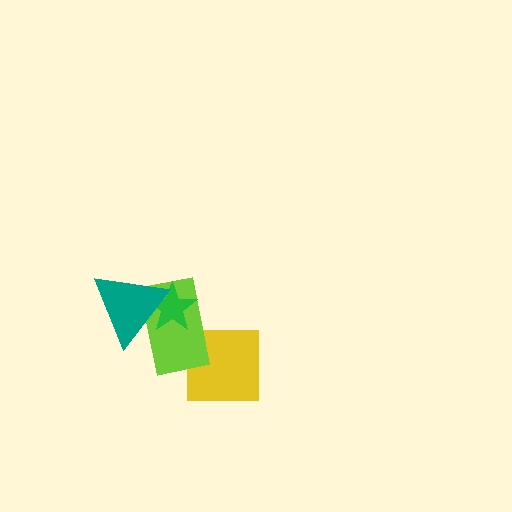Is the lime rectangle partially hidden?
Yes, it is partially covered by another shape.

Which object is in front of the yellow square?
The lime rectangle is in front of the yellow square.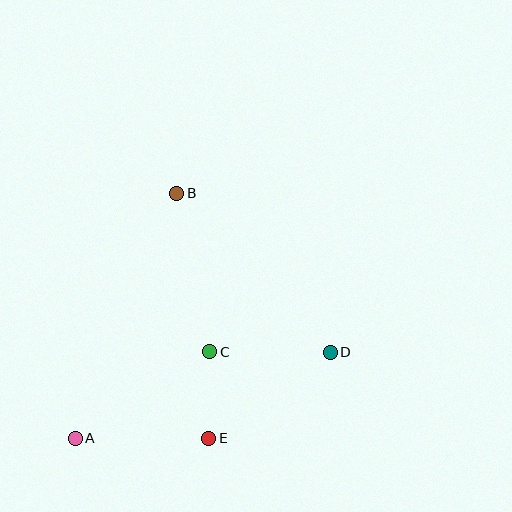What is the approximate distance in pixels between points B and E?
The distance between B and E is approximately 247 pixels.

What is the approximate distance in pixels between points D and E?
The distance between D and E is approximately 149 pixels.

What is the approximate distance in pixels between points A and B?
The distance between A and B is approximately 265 pixels.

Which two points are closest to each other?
Points C and E are closest to each other.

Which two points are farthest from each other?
Points A and D are farthest from each other.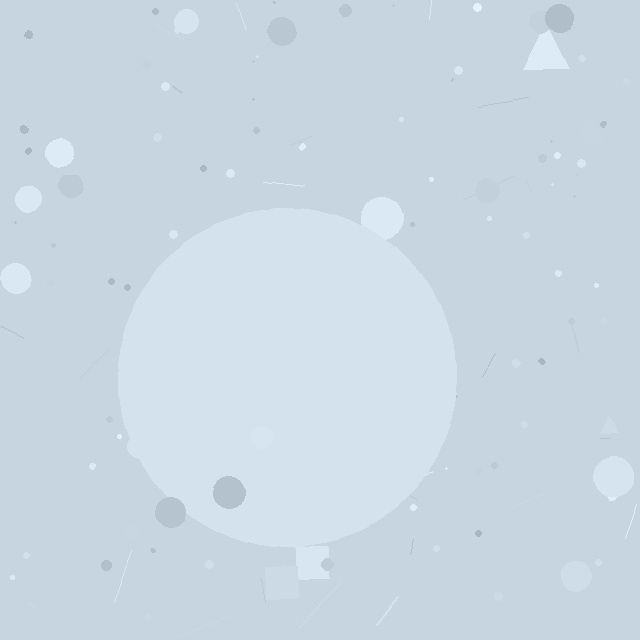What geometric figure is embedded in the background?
A circle is embedded in the background.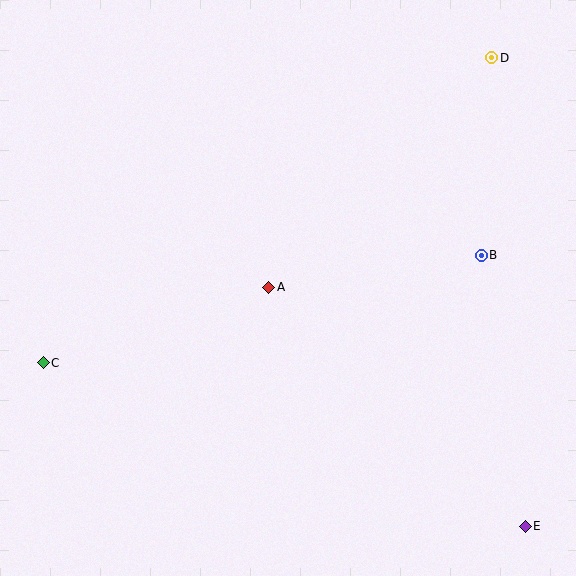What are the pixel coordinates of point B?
Point B is at (481, 255).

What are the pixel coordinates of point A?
Point A is at (269, 287).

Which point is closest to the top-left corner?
Point C is closest to the top-left corner.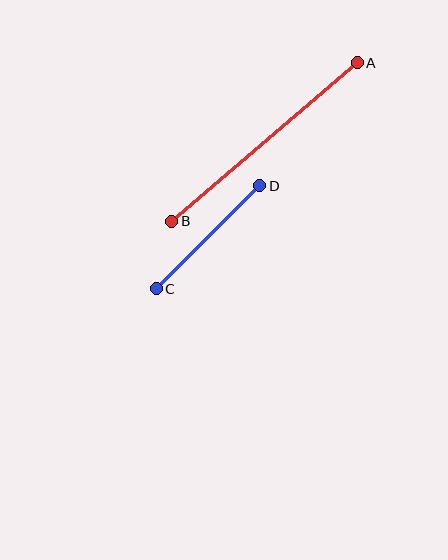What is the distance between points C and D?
The distance is approximately 146 pixels.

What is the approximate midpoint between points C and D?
The midpoint is at approximately (208, 237) pixels.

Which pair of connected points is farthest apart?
Points A and B are farthest apart.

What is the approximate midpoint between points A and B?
The midpoint is at approximately (265, 142) pixels.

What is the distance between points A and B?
The distance is approximately 244 pixels.